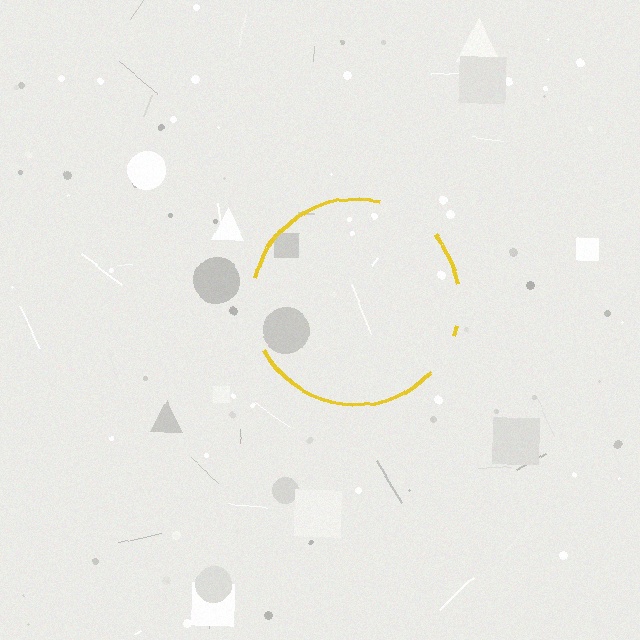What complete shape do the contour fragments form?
The contour fragments form a circle.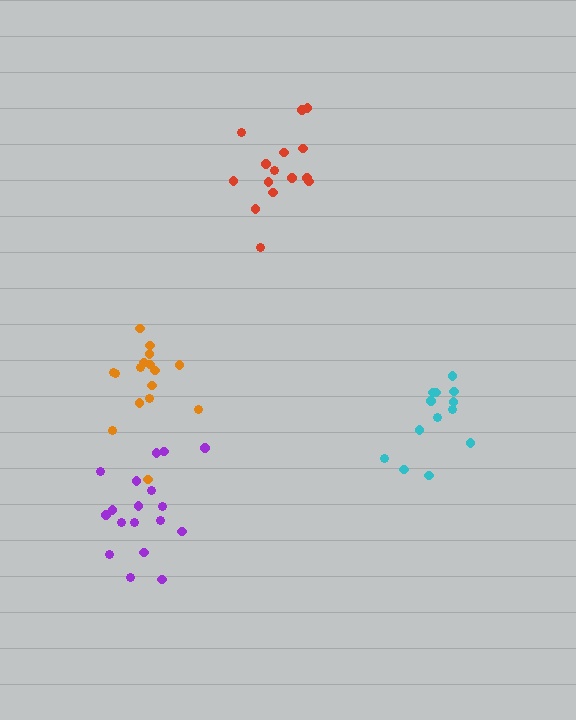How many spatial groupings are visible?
There are 4 spatial groupings.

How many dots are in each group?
Group 1: 15 dots, Group 2: 18 dots, Group 3: 16 dots, Group 4: 13 dots (62 total).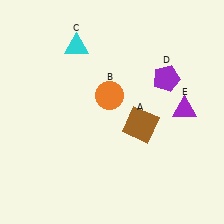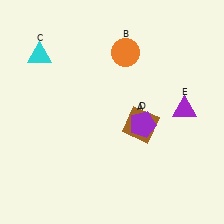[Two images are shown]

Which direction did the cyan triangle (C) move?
The cyan triangle (C) moved left.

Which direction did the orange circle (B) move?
The orange circle (B) moved up.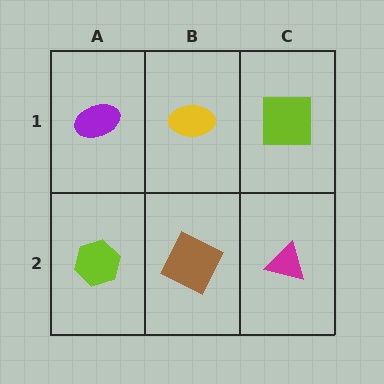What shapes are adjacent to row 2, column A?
A purple ellipse (row 1, column A), a brown square (row 2, column B).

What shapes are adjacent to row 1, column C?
A magenta triangle (row 2, column C), a yellow ellipse (row 1, column B).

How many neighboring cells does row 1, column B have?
3.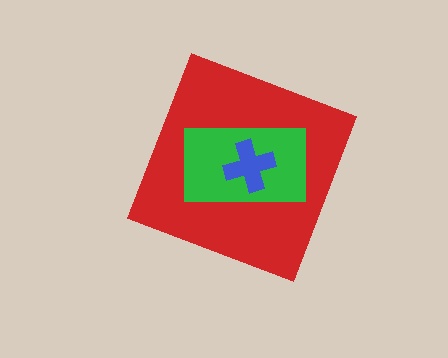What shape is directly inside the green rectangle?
The blue cross.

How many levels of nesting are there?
3.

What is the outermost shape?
The red diamond.